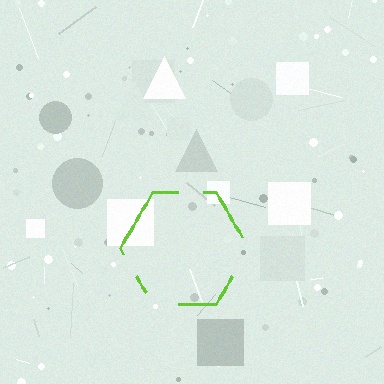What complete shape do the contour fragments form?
The contour fragments form a hexagon.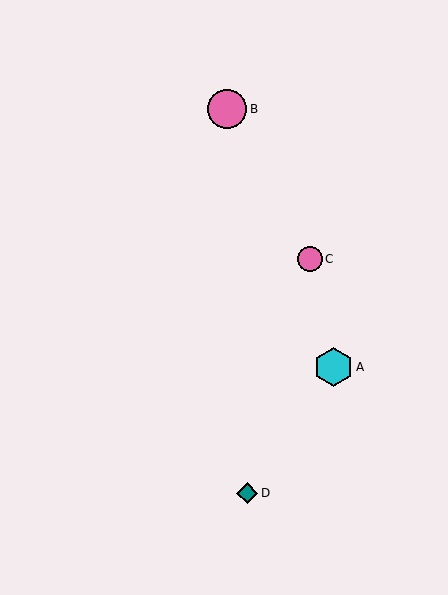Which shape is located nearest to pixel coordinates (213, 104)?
The pink circle (labeled B) at (227, 109) is nearest to that location.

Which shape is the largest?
The pink circle (labeled B) is the largest.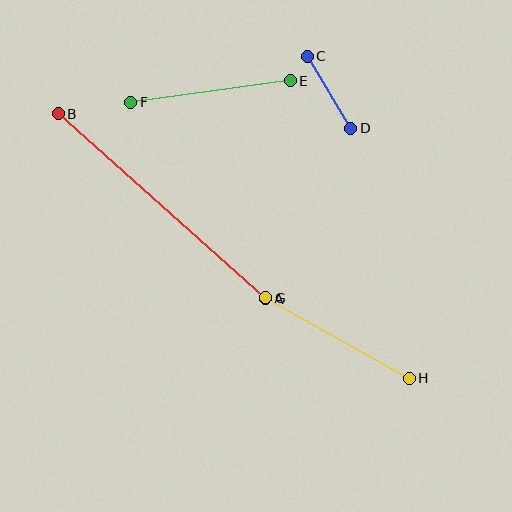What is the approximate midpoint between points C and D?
The midpoint is at approximately (329, 92) pixels.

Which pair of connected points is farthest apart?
Points A and B are farthest apart.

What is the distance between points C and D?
The distance is approximately 84 pixels.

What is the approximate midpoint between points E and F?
The midpoint is at approximately (210, 91) pixels.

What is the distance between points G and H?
The distance is approximately 164 pixels.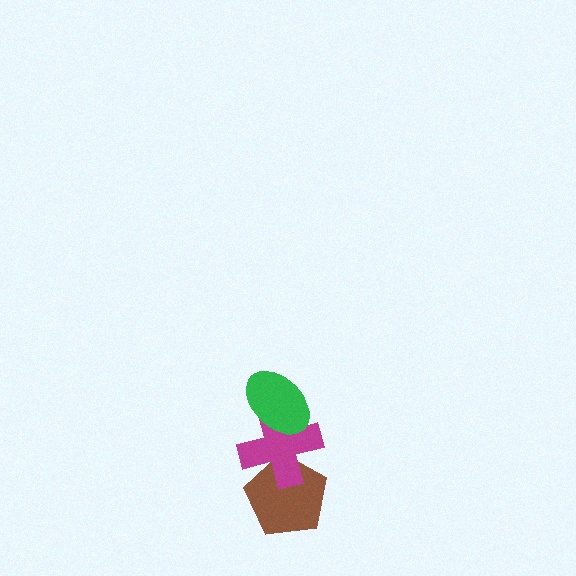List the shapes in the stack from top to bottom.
From top to bottom: the green ellipse, the magenta cross, the brown pentagon.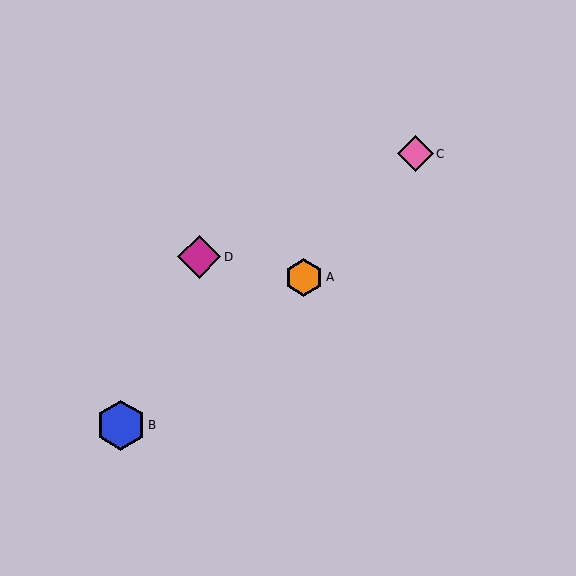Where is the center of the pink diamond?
The center of the pink diamond is at (415, 154).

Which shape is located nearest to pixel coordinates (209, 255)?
The magenta diamond (labeled D) at (199, 257) is nearest to that location.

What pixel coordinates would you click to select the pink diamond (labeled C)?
Click at (415, 154) to select the pink diamond C.